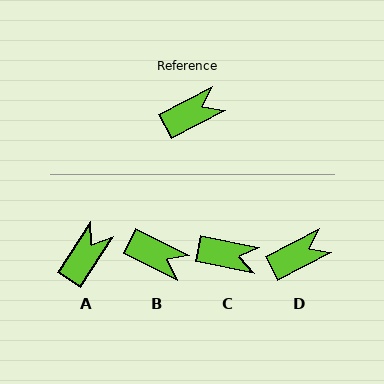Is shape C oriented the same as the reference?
No, it is off by about 39 degrees.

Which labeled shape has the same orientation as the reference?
D.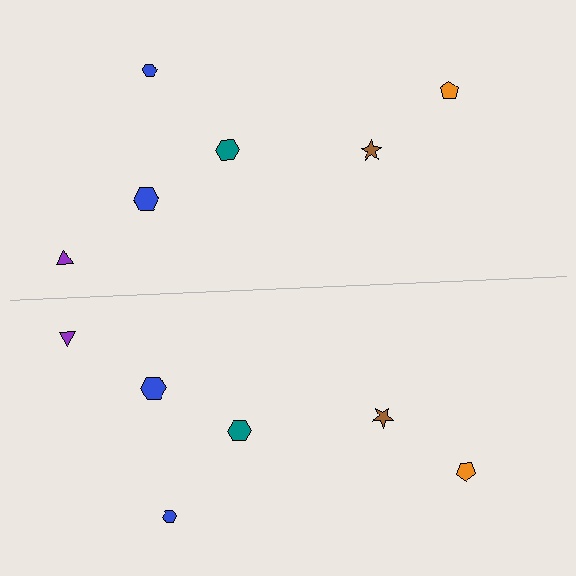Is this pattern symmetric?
Yes, this pattern has bilateral (reflection) symmetry.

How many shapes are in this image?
There are 12 shapes in this image.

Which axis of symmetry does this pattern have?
The pattern has a horizontal axis of symmetry running through the center of the image.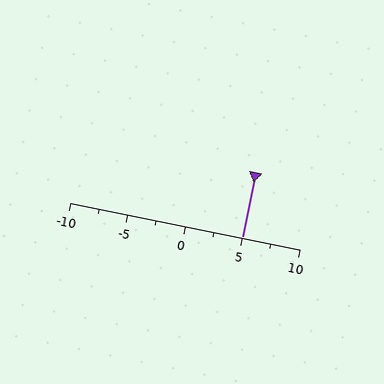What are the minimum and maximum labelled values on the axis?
The axis runs from -10 to 10.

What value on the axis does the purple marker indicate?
The marker indicates approximately 5.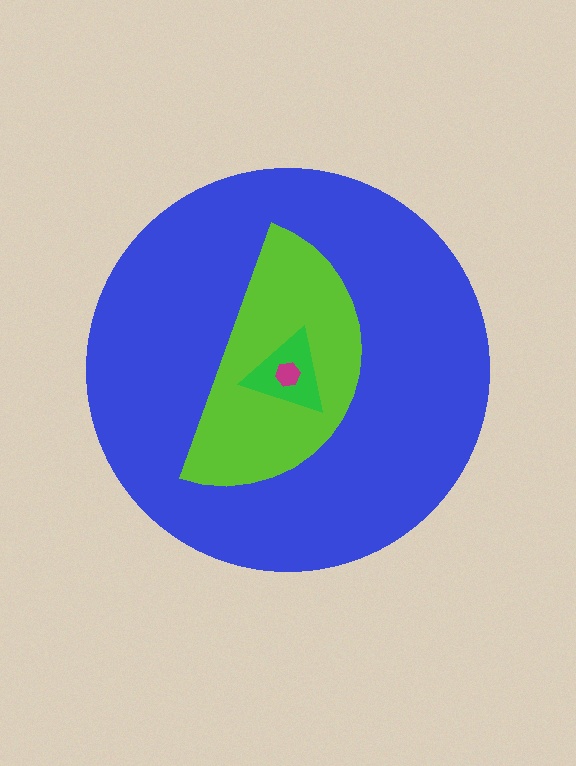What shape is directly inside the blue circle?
The lime semicircle.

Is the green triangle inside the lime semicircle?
Yes.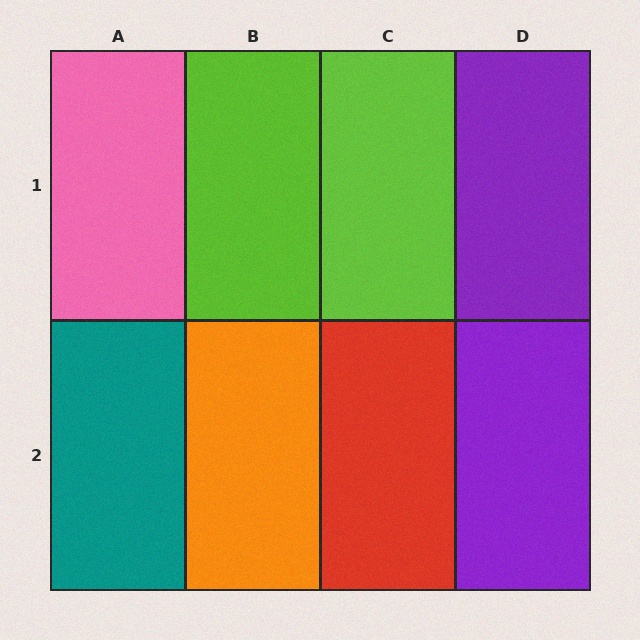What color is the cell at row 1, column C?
Lime.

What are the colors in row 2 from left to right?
Teal, orange, red, purple.